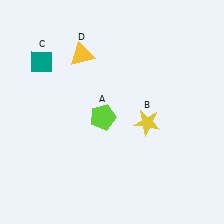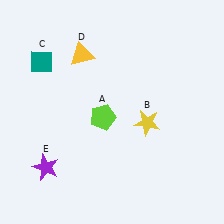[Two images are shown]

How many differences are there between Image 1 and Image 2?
There is 1 difference between the two images.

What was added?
A purple star (E) was added in Image 2.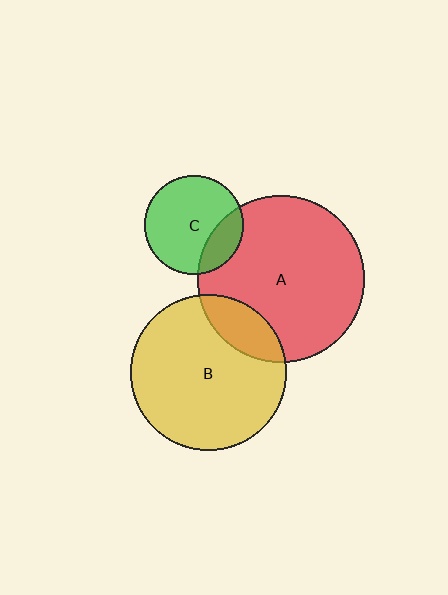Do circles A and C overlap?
Yes.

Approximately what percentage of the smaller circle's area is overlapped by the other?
Approximately 20%.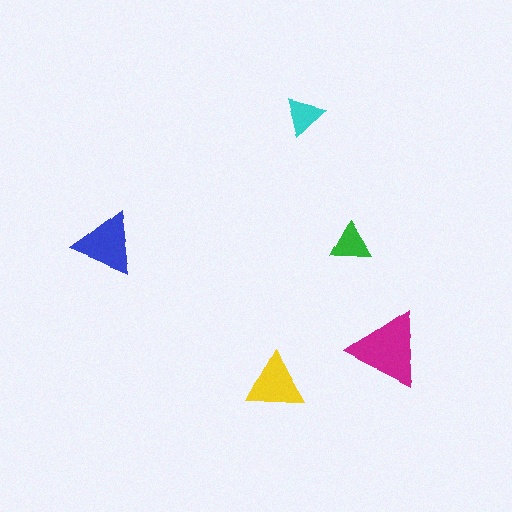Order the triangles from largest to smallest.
the magenta one, the blue one, the yellow one, the green one, the cyan one.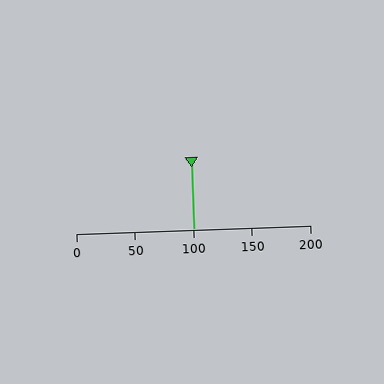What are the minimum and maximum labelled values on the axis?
The axis runs from 0 to 200.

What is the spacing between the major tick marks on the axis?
The major ticks are spaced 50 apart.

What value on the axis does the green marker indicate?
The marker indicates approximately 100.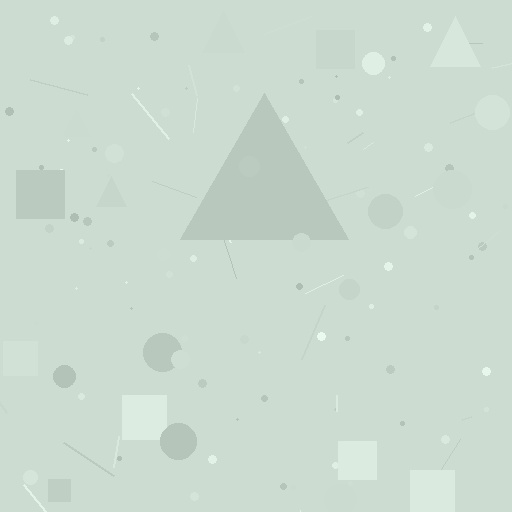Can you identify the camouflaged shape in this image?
The camouflaged shape is a triangle.